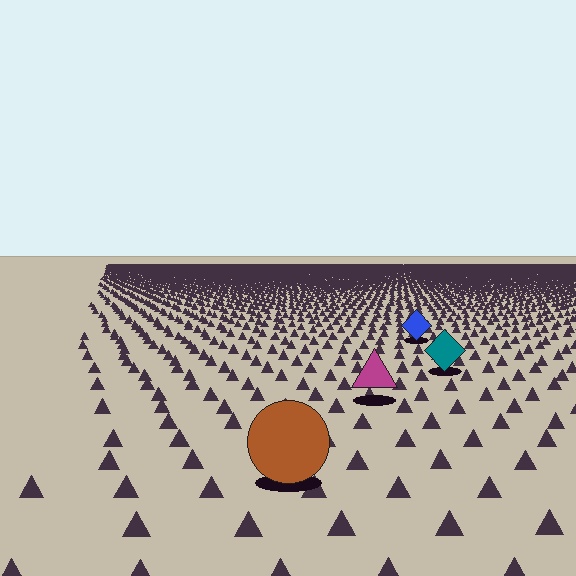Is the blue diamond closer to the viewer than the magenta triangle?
No. The magenta triangle is closer — you can tell from the texture gradient: the ground texture is coarser near it.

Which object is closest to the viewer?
The brown circle is closest. The texture marks near it are larger and more spread out.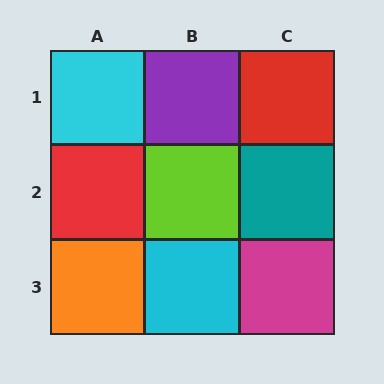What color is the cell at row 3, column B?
Cyan.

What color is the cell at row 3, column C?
Magenta.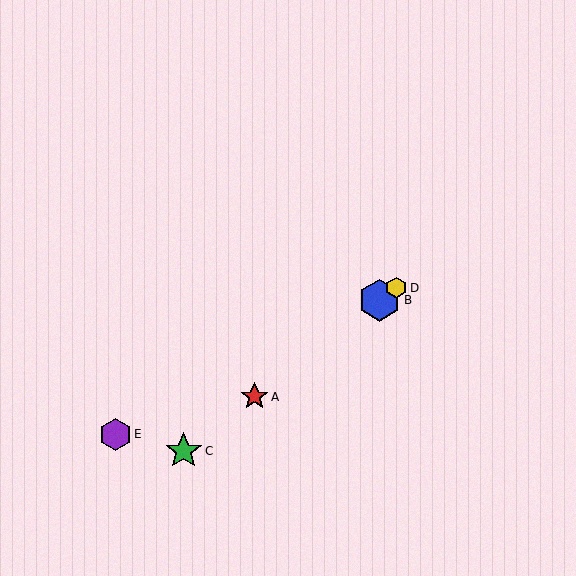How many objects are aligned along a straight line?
4 objects (A, B, C, D) are aligned along a straight line.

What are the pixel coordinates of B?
Object B is at (380, 300).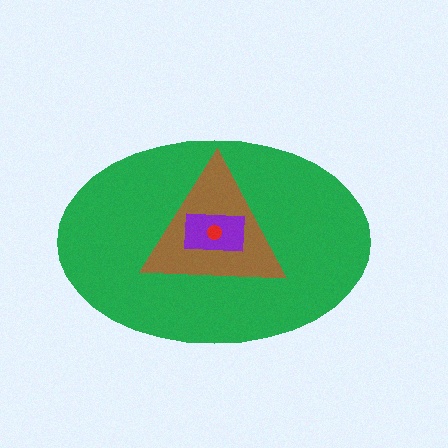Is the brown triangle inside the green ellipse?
Yes.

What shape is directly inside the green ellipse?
The brown triangle.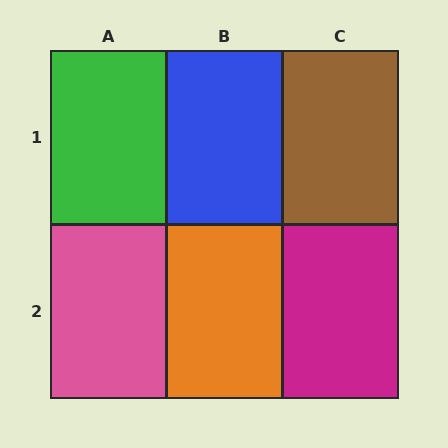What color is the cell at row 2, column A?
Pink.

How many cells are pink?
1 cell is pink.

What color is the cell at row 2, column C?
Magenta.